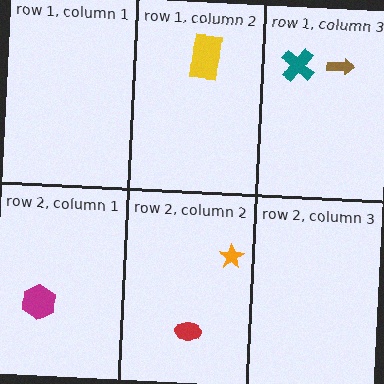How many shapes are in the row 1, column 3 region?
2.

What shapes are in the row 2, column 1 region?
The magenta hexagon.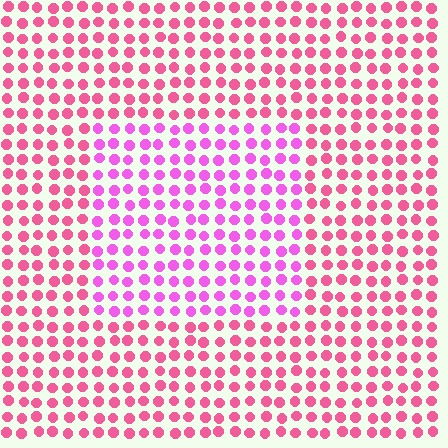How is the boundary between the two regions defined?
The boundary is defined purely by a slight shift in hue (about 32 degrees). Spacing, size, and orientation are identical on both sides.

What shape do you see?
I see a rectangle.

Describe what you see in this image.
The image is filled with small pink elements in a uniform arrangement. A rectangle-shaped region is visible where the elements are tinted to a slightly different hue, forming a subtle color boundary.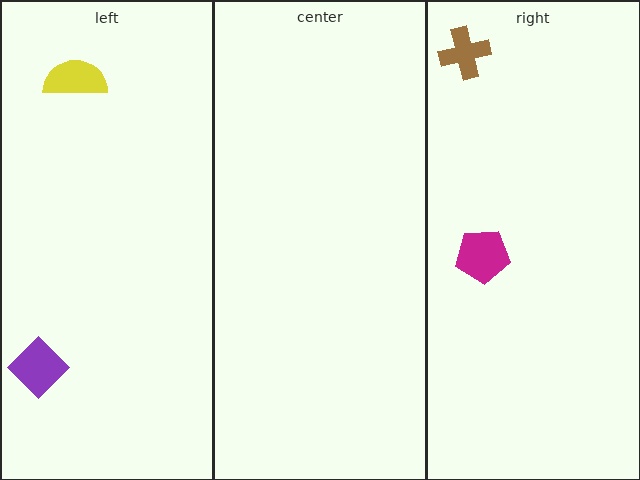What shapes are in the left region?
The purple diamond, the yellow semicircle.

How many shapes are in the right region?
2.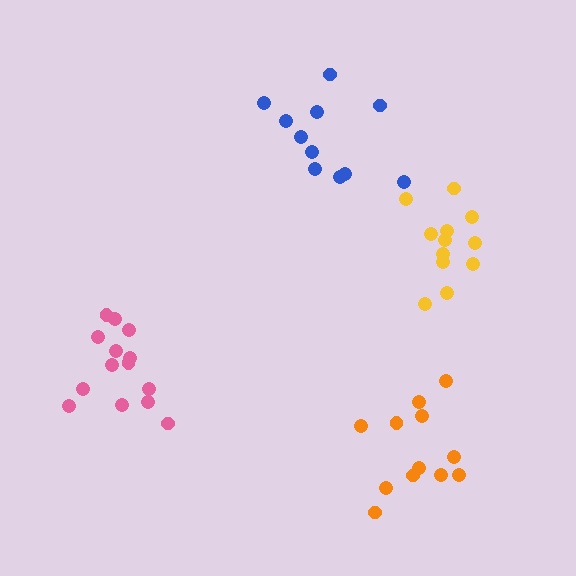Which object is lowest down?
The orange cluster is bottommost.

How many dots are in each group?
Group 1: 14 dots, Group 2: 12 dots, Group 3: 11 dots, Group 4: 12 dots (49 total).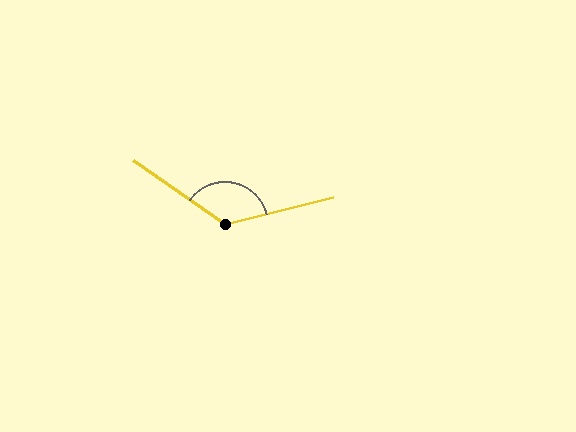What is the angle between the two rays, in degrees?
Approximately 131 degrees.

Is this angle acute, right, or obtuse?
It is obtuse.